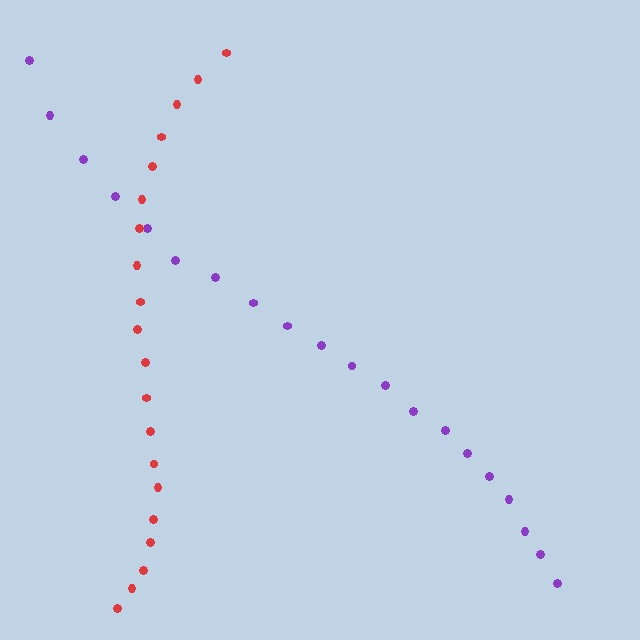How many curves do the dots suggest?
There are 2 distinct paths.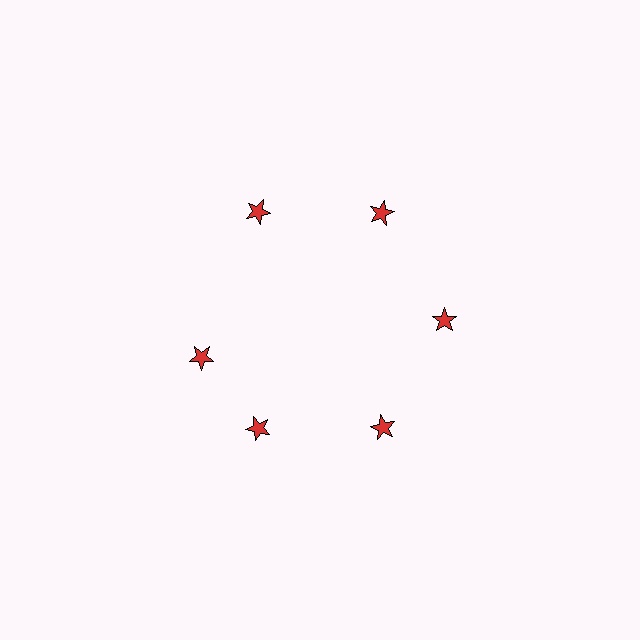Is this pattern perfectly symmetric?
No. The 6 red stars are arranged in a ring, but one element near the 9 o'clock position is rotated out of alignment along the ring, breaking the 6-fold rotational symmetry.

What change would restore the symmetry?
The symmetry would be restored by rotating it back into even spacing with its neighbors so that all 6 stars sit at equal angles and equal distance from the center.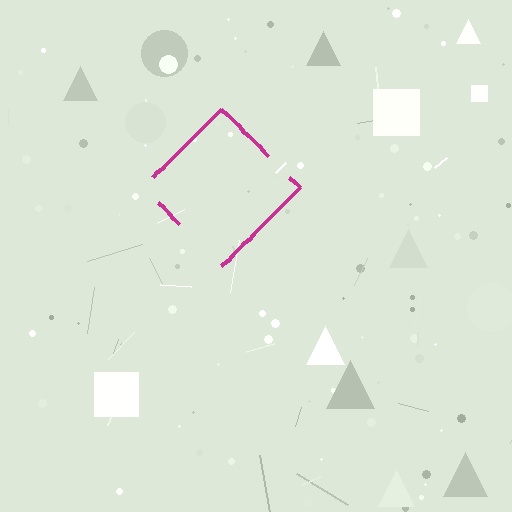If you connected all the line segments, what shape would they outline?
They would outline a diamond.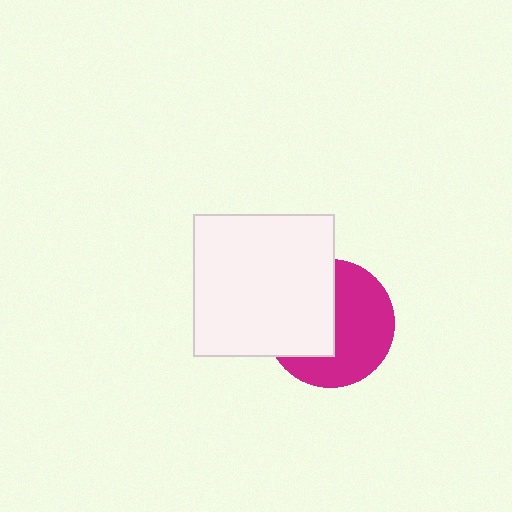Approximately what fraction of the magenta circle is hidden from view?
Roughly 45% of the magenta circle is hidden behind the white square.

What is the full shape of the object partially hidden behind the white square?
The partially hidden object is a magenta circle.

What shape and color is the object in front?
The object in front is a white square.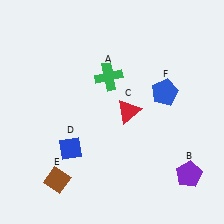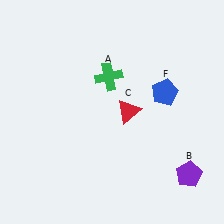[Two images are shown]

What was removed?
The brown diamond (E), the blue diamond (D) were removed in Image 2.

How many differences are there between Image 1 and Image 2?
There are 2 differences between the two images.